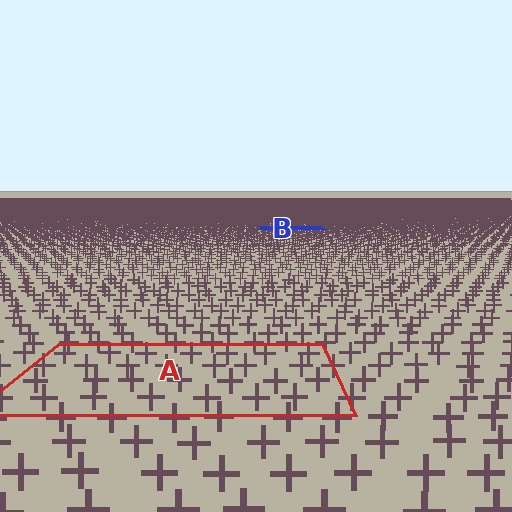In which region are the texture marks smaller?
The texture marks are smaller in region B, because it is farther away.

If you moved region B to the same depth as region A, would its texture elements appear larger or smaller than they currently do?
They would appear larger. At a closer depth, the same texture elements are projected at a bigger on-screen size.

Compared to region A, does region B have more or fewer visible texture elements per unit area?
Region B has more texture elements per unit area — they are packed more densely because it is farther away.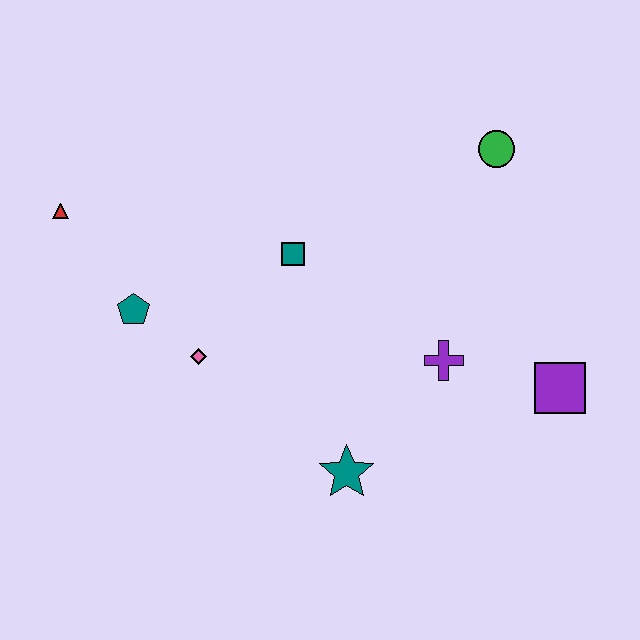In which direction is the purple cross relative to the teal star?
The purple cross is above the teal star.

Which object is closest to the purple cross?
The purple square is closest to the purple cross.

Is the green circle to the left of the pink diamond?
No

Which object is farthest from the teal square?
The purple square is farthest from the teal square.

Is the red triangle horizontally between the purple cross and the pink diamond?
No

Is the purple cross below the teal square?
Yes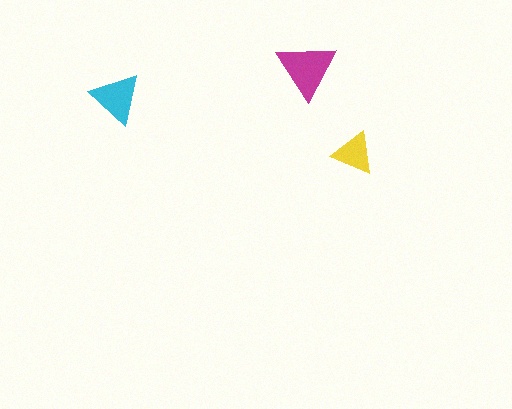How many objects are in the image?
There are 3 objects in the image.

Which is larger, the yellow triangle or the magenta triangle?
The magenta one.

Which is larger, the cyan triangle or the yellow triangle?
The cyan one.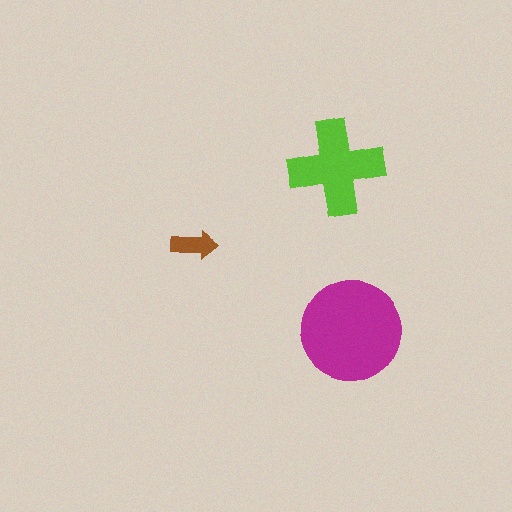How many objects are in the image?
There are 3 objects in the image.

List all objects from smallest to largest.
The brown arrow, the lime cross, the magenta circle.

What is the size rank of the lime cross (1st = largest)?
2nd.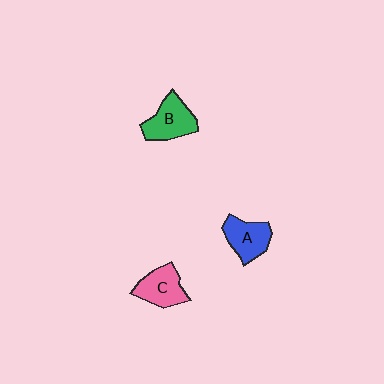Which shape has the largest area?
Shape B (green).